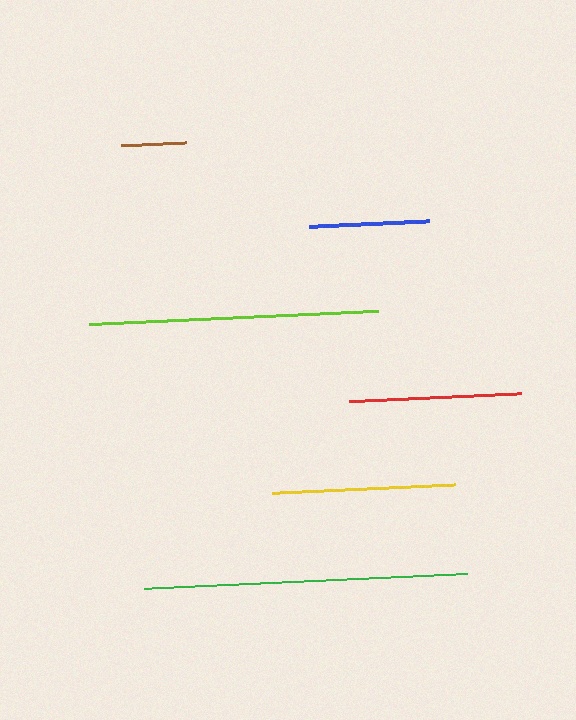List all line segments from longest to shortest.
From longest to shortest: green, lime, yellow, red, blue, brown.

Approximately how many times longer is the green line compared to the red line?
The green line is approximately 1.9 times the length of the red line.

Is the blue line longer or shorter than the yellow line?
The yellow line is longer than the blue line.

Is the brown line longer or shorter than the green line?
The green line is longer than the brown line.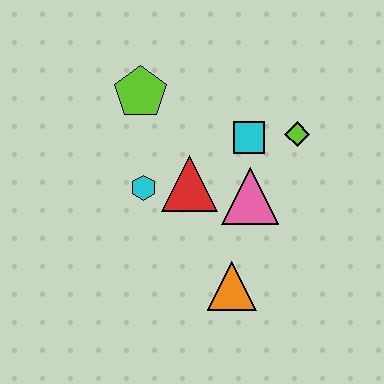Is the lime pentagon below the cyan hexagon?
No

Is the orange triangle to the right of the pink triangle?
No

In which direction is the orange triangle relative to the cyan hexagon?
The orange triangle is below the cyan hexagon.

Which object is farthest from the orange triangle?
The lime pentagon is farthest from the orange triangle.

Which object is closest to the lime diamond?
The cyan square is closest to the lime diamond.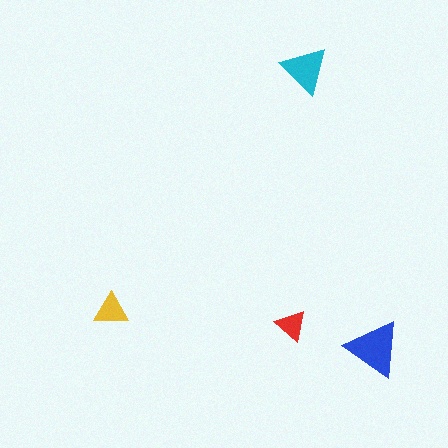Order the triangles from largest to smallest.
the blue one, the cyan one, the yellow one, the red one.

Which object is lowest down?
The blue triangle is bottommost.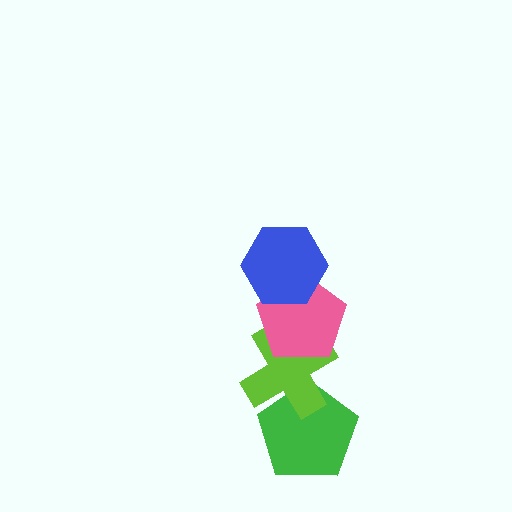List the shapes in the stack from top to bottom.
From top to bottom: the blue hexagon, the pink pentagon, the lime cross, the green pentagon.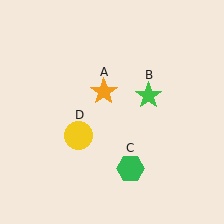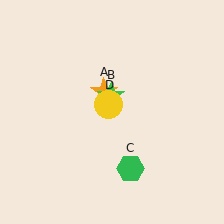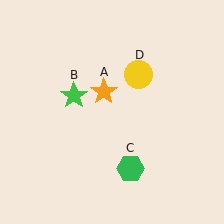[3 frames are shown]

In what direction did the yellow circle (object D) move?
The yellow circle (object D) moved up and to the right.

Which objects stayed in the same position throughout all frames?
Orange star (object A) and green hexagon (object C) remained stationary.